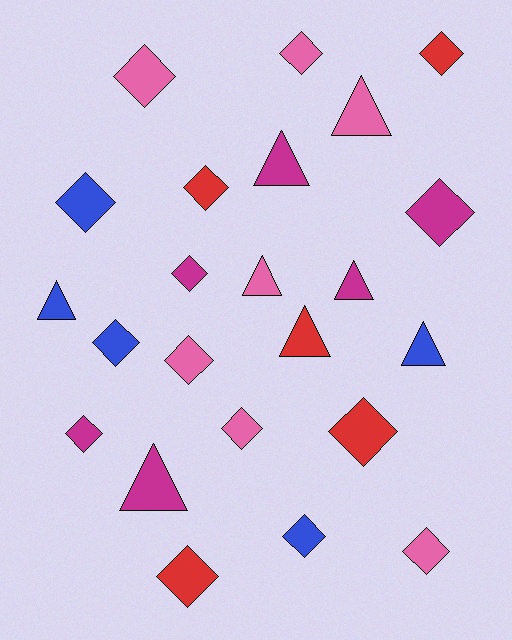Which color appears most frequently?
Pink, with 7 objects.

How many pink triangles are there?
There are 2 pink triangles.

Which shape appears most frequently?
Diamond, with 15 objects.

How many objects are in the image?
There are 23 objects.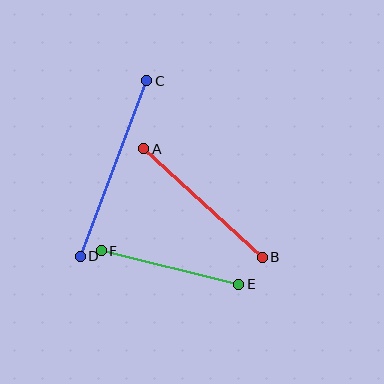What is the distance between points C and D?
The distance is approximately 188 pixels.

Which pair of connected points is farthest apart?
Points C and D are farthest apart.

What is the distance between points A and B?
The distance is approximately 160 pixels.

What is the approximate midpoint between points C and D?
The midpoint is at approximately (114, 169) pixels.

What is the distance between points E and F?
The distance is approximately 142 pixels.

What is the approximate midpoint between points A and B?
The midpoint is at approximately (203, 203) pixels.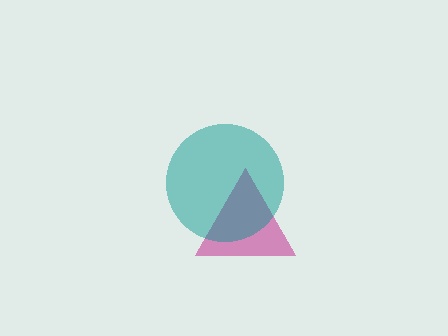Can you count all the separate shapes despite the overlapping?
Yes, there are 2 separate shapes.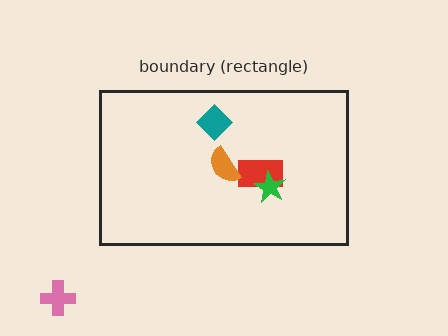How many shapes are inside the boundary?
4 inside, 1 outside.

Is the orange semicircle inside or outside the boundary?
Inside.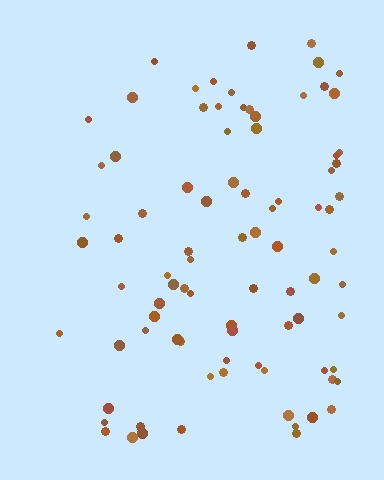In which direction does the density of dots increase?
From left to right, with the right side densest.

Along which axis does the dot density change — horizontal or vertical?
Horizontal.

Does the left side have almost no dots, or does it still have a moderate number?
Still a moderate number, just noticeably fewer than the right.